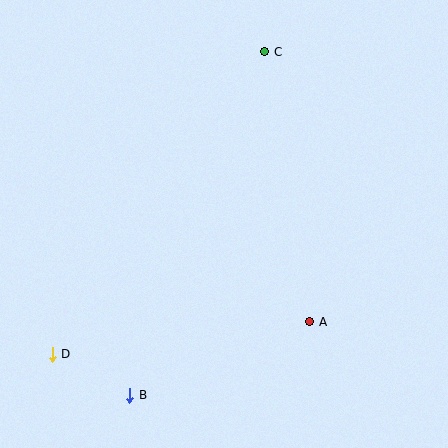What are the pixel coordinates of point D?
Point D is at (52, 354).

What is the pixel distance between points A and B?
The distance between A and B is 194 pixels.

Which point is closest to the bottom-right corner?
Point A is closest to the bottom-right corner.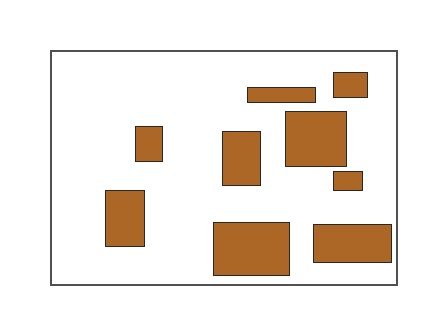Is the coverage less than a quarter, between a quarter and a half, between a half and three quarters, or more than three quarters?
Less than a quarter.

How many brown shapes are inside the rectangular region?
9.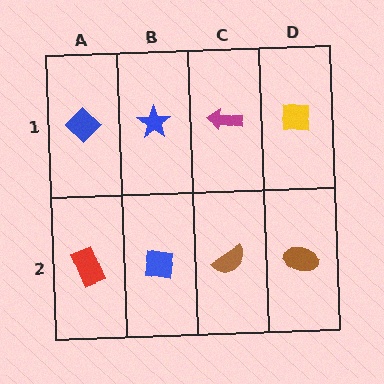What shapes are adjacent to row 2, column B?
A blue star (row 1, column B), a red rectangle (row 2, column A), a brown semicircle (row 2, column C).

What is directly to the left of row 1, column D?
A magenta arrow.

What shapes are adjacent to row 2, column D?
A yellow square (row 1, column D), a brown semicircle (row 2, column C).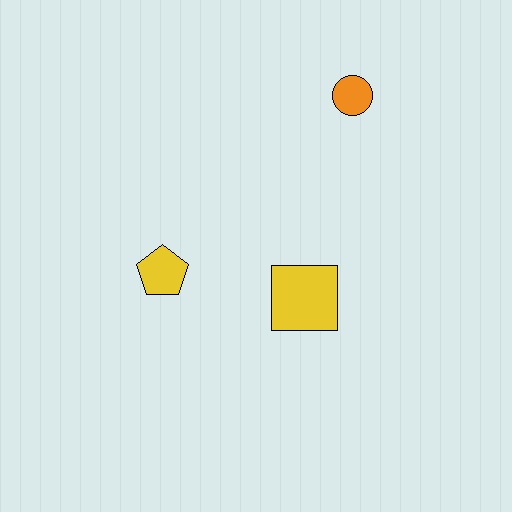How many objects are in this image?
There are 3 objects.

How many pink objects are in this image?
There are no pink objects.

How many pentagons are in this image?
There is 1 pentagon.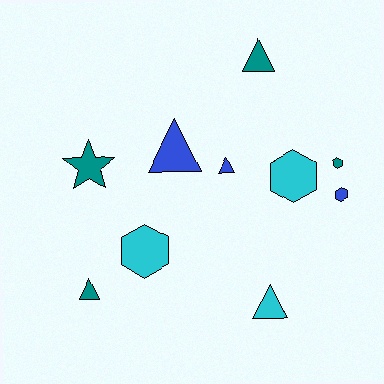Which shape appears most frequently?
Triangle, with 5 objects.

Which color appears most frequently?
Teal, with 4 objects.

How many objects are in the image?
There are 10 objects.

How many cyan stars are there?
There are no cyan stars.